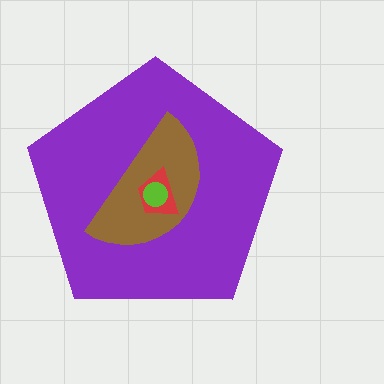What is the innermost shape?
The lime circle.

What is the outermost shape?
The purple pentagon.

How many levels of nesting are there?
4.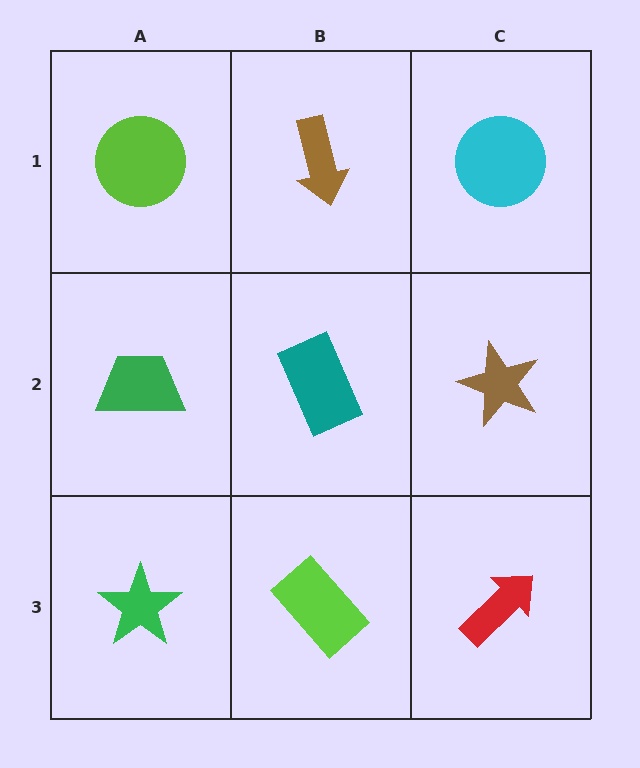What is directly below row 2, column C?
A red arrow.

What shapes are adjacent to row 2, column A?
A lime circle (row 1, column A), a green star (row 3, column A), a teal rectangle (row 2, column B).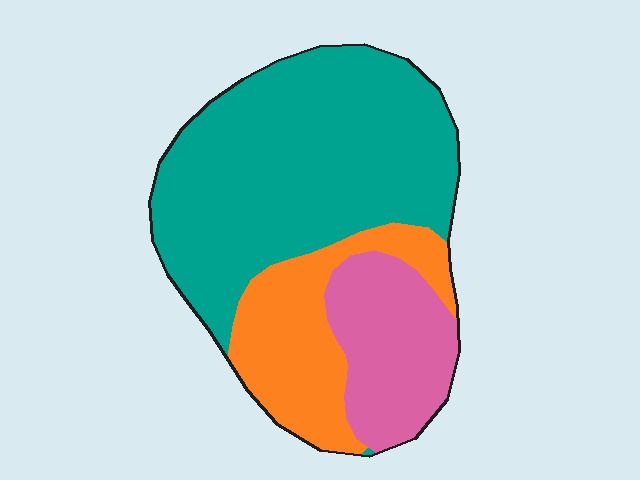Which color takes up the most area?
Teal, at roughly 60%.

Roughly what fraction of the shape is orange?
Orange takes up about one fifth (1/5) of the shape.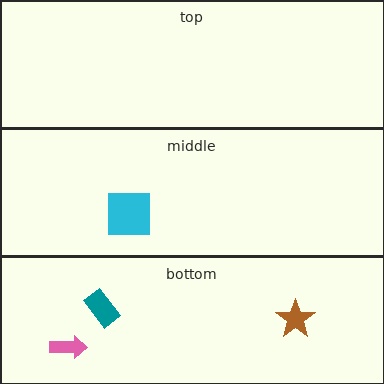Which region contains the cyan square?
The middle region.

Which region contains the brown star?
The bottom region.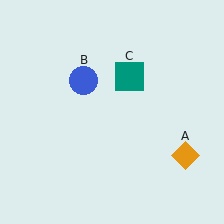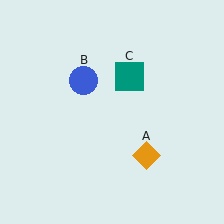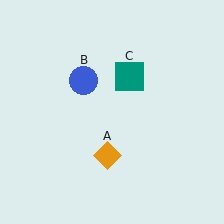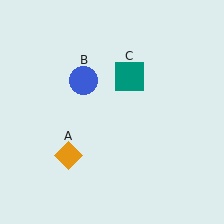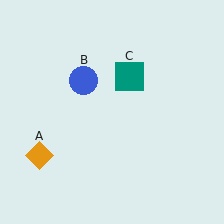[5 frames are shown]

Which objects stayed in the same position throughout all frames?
Blue circle (object B) and teal square (object C) remained stationary.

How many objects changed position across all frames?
1 object changed position: orange diamond (object A).